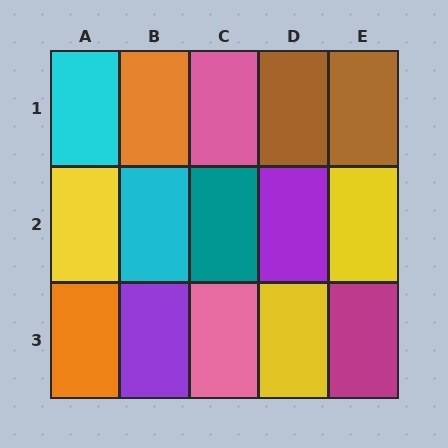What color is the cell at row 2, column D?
Purple.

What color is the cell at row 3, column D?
Yellow.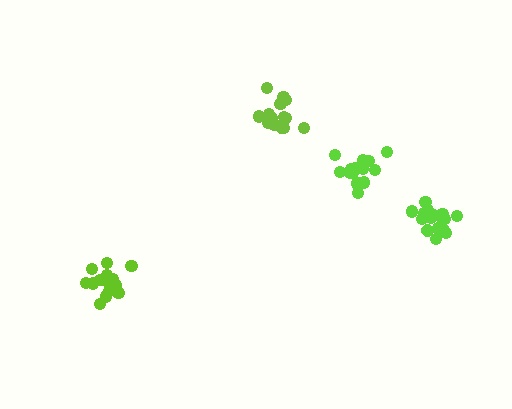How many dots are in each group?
Group 1: 17 dots, Group 2: 18 dots, Group 3: 16 dots, Group 4: 18 dots (69 total).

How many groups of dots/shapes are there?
There are 4 groups.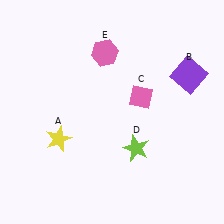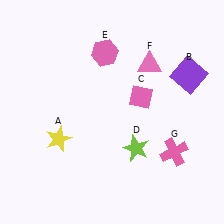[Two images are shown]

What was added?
A pink triangle (F), a pink cross (G) were added in Image 2.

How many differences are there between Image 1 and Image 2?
There are 2 differences between the two images.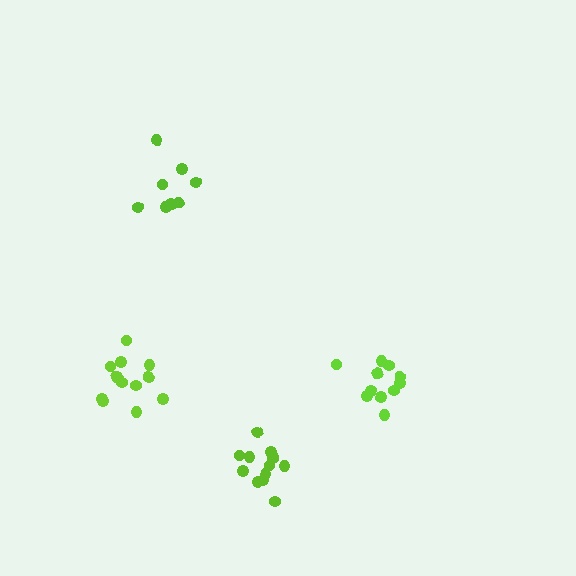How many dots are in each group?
Group 1: 11 dots, Group 2: 8 dots, Group 3: 13 dots, Group 4: 13 dots (45 total).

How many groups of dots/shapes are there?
There are 4 groups.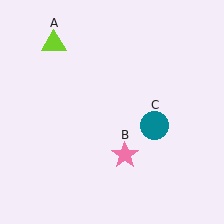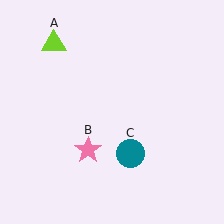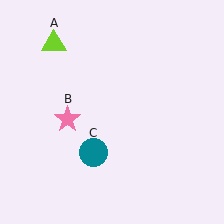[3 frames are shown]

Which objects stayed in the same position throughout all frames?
Lime triangle (object A) remained stationary.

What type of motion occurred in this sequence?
The pink star (object B), teal circle (object C) rotated clockwise around the center of the scene.